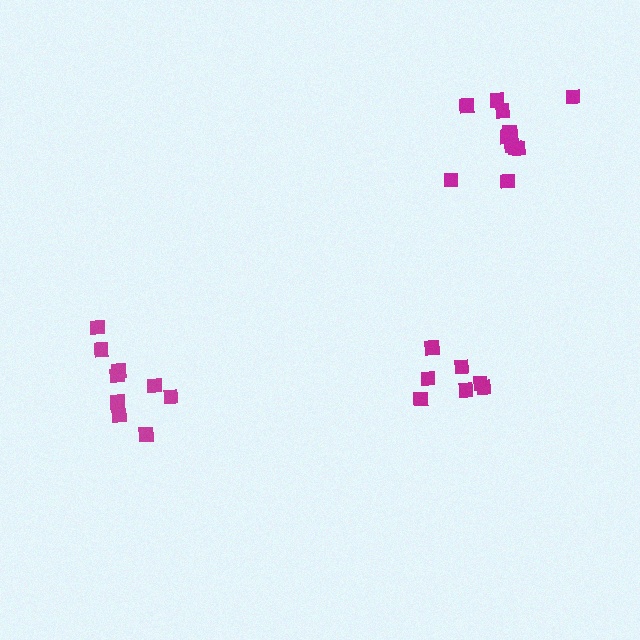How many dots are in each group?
Group 1: 9 dots, Group 2: 7 dots, Group 3: 11 dots (27 total).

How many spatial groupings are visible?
There are 3 spatial groupings.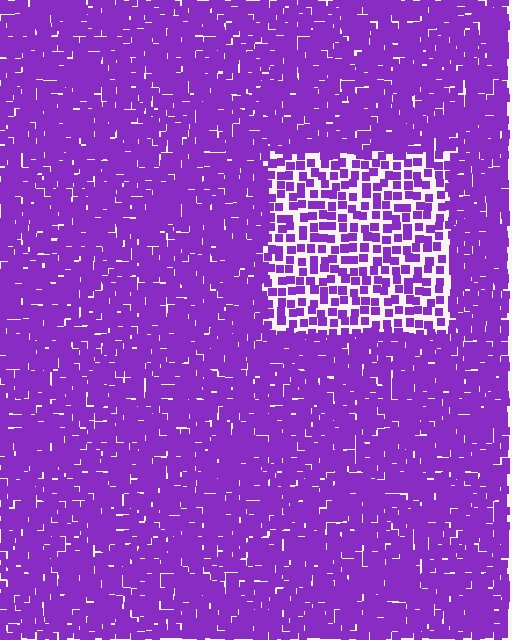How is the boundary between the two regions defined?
The boundary is defined by a change in element density (approximately 2.1x ratio). All elements are the same color, size, and shape.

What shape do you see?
I see a rectangle.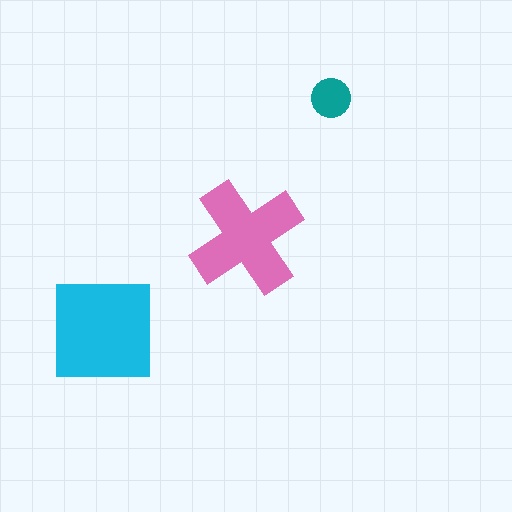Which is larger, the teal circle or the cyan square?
The cyan square.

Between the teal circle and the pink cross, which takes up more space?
The pink cross.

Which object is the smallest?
The teal circle.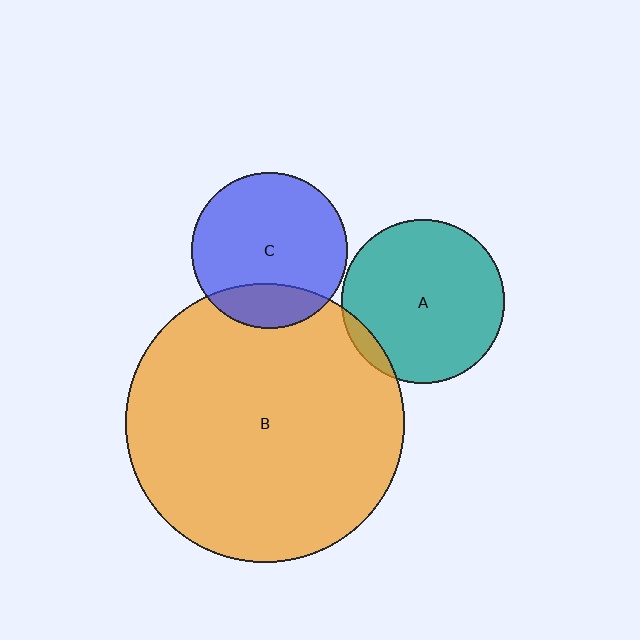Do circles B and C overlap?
Yes.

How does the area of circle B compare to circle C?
Approximately 3.2 times.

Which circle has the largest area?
Circle B (orange).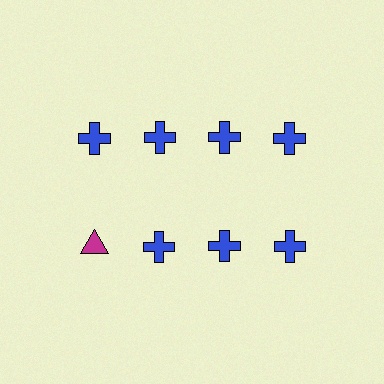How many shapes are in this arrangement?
There are 8 shapes arranged in a grid pattern.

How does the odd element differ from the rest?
It differs in both color (magenta instead of blue) and shape (triangle instead of cross).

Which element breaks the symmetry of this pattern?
The magenta triangle in the second row, leftmost column breaks the symmetry. All other shapes are blue crosses.